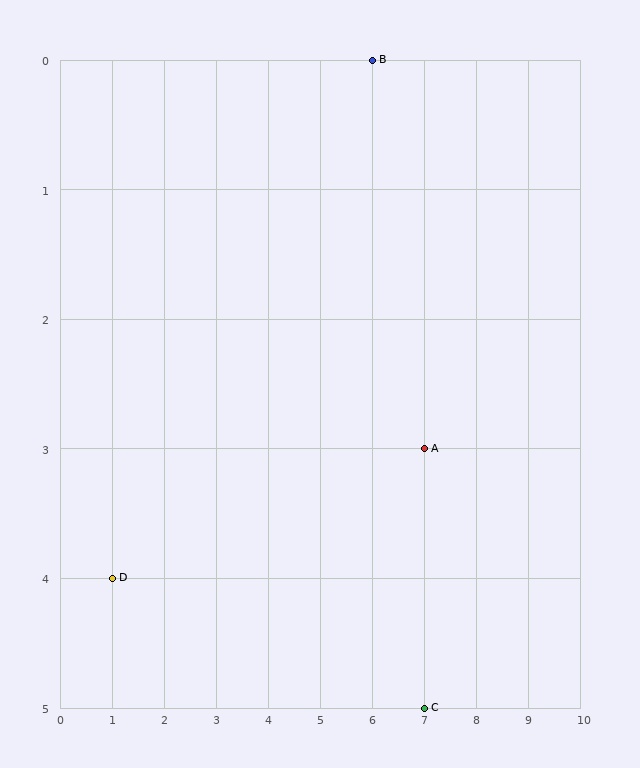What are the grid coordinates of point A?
Point A is at grid coordinates (7, 3).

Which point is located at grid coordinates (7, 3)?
Point A is at (7, 3).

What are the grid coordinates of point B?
Point B is at grid coordinates (6, 0).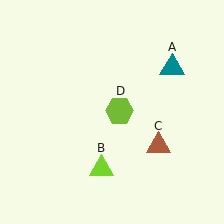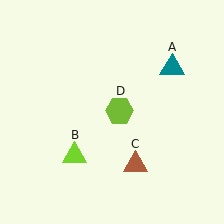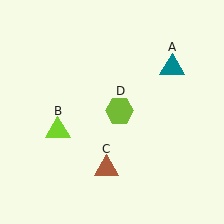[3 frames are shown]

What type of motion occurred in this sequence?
The lime triangle (object B), brown triangle (object C) rotated clockwise around the center of the scene.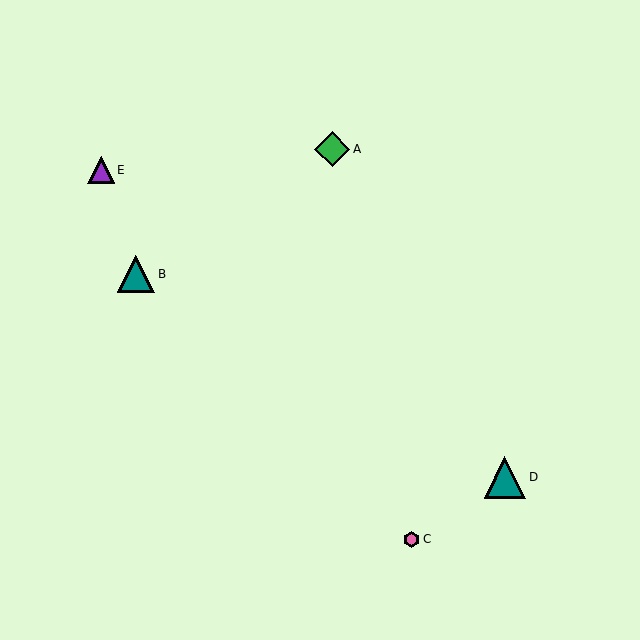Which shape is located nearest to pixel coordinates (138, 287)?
The teal triangle (labeled B) at (136, 274) is nearest to that location.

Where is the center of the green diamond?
The center of the green diamond is at (332, 149).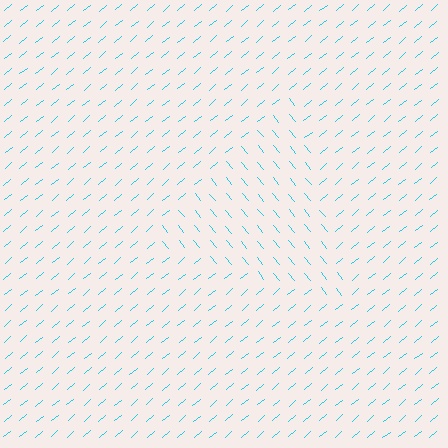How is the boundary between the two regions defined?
The boundary is defined purely by a change in line orientation (approximately 89 degrees difference). All lines are the same color and thickness.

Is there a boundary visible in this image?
Yes, there is a texture boundary formed by a change in line orientation.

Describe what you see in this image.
The image is filled with small cyan line segments. A triangle region in the image has lines oriented differently from the surrounding lines, creating a visible texture boundary.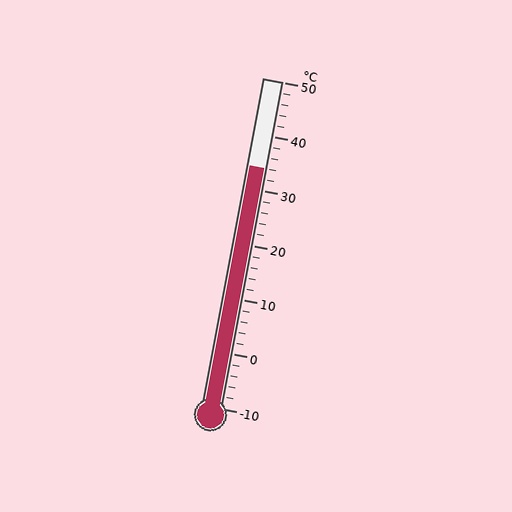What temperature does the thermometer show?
The thermometer shows approximately 34°C.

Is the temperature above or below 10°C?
The temperature is above 10°C.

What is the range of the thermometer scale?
The thermometer scale ranges from -10°C to 50°C.